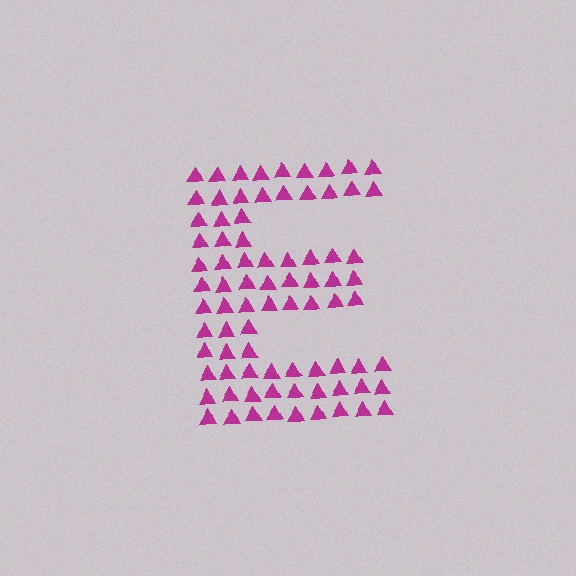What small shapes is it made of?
It is made of small triangles.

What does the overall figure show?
The overall figure shows the letter E.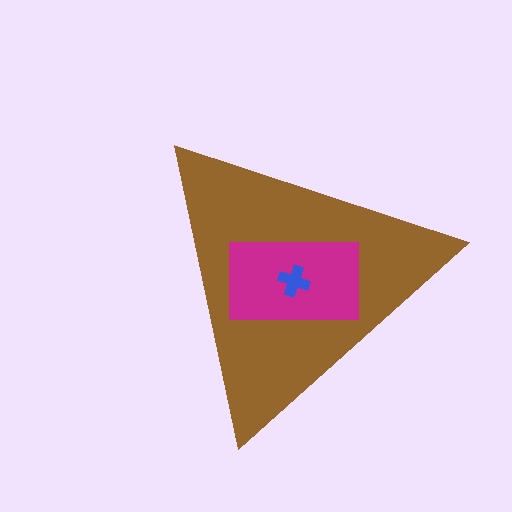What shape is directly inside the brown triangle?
The magenta rectangle.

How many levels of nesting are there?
3.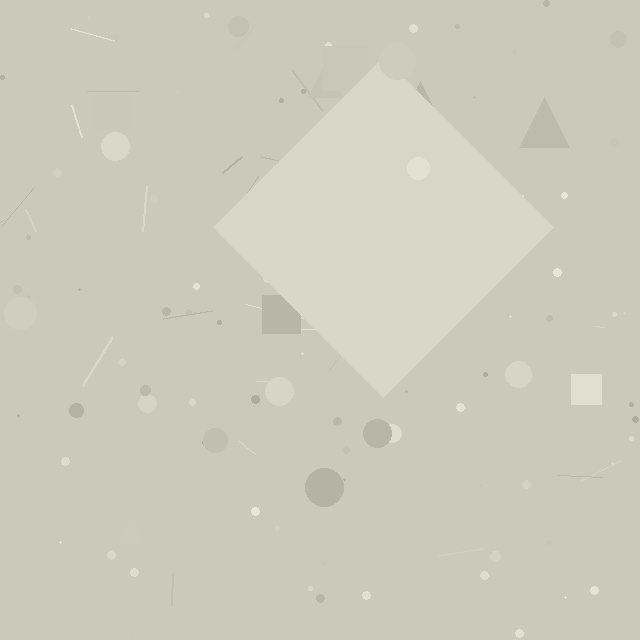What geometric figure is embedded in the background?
A diamond is embedded in the background.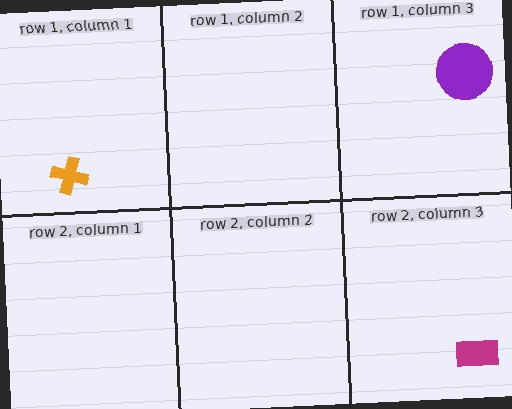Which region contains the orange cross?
The row 1, column 1 region.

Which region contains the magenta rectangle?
The row 2, column 3 region.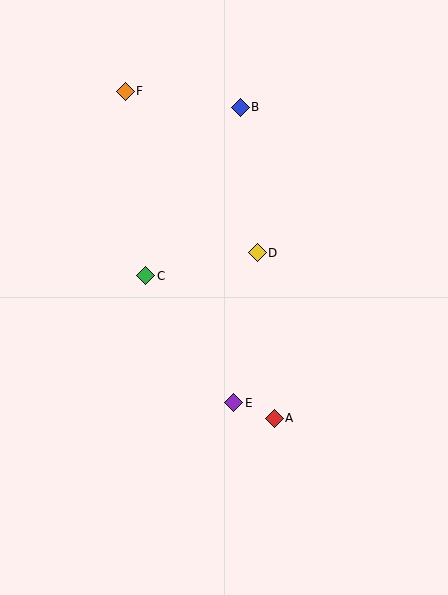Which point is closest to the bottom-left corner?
Point E is closest to the bottom-left corner.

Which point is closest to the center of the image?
Point D at (257, 253) is closest to the center.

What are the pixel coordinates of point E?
Point E is at (234, 403).